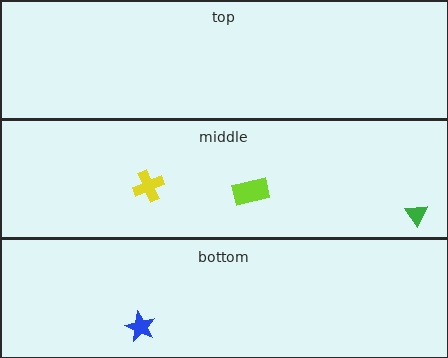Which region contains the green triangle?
The middle region.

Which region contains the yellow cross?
The middle region.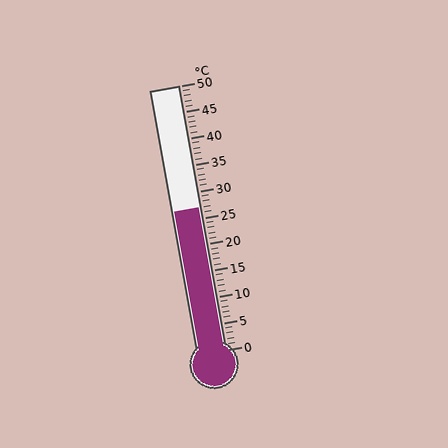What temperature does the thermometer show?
The thermometer shows approximately 27°C.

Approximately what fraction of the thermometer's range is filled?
The thermometer is filled to approximately 55% of its range.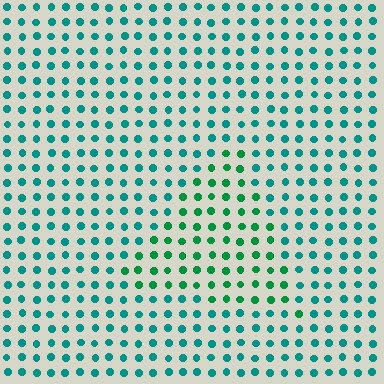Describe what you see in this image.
The image is filled with small teal elements in a uniform arrangement. A triangle-shaped region is visible where the elements are tinted to a slightly different hue, forming a subtle color boundary.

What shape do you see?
I see a triangle.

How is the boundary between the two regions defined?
The boundary is defined purely by a slight shift in hue (about 30 degrees). Spacing, size, and orientation are identical on both sides.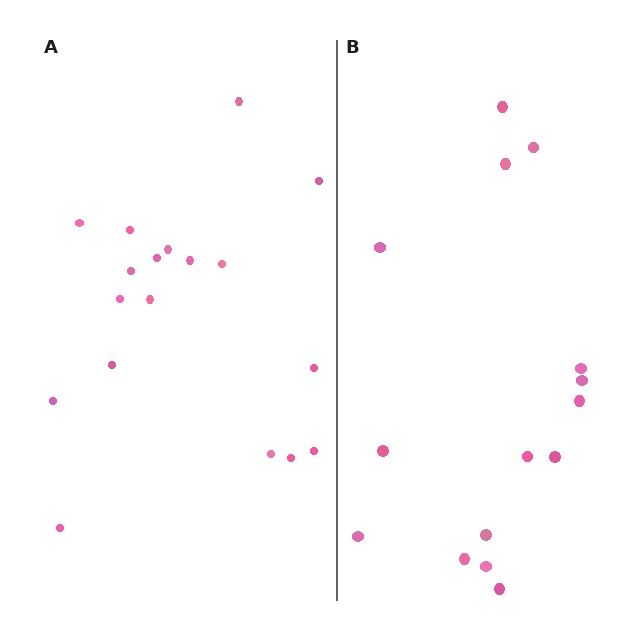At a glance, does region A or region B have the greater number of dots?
Region A (the left region) has more dots.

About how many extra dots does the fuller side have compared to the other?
Region A has just a few more — roughly 2 or 3 more dots than region B.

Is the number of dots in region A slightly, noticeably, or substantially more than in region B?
Region A has only slightly more — the two regions are fairly close. The ratio is roughly 1.2 to 1.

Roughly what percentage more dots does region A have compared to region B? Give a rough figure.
About 20% more.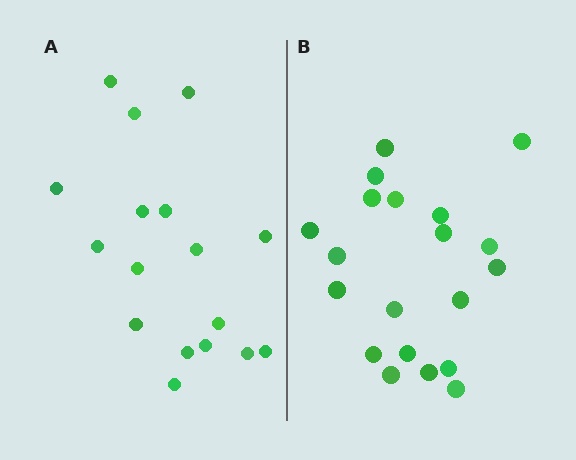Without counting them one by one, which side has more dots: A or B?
Region B (the right region) has more dots.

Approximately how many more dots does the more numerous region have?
Region B has just a few more — roughly 2 or 3 more dots than region A.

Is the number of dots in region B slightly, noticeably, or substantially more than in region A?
Region B has only slightly more — the two regions are fairly close. The ratio is roughly 1.2 to 1.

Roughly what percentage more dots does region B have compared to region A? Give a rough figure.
About 20% more.